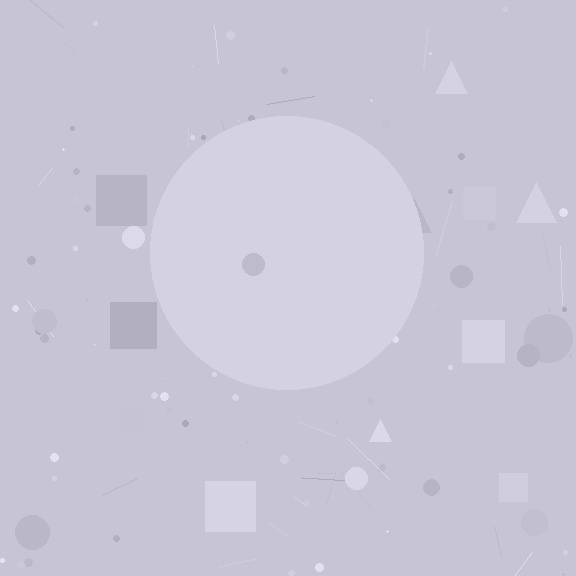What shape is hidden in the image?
A circle is hidden in the image.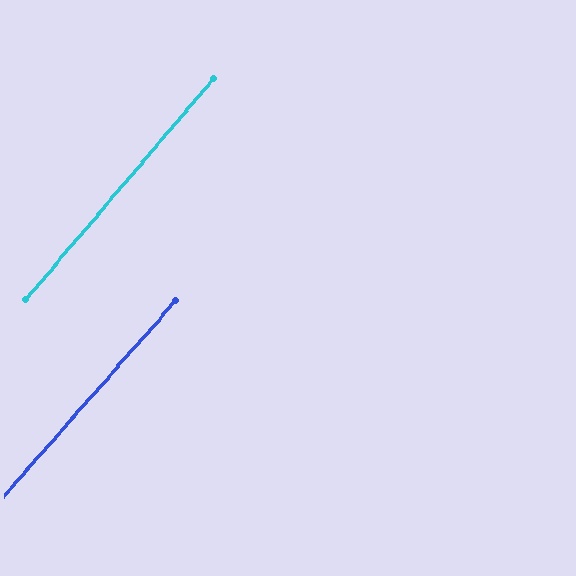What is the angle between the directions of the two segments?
Approximately 1 degree.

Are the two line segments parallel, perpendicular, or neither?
Parallel — their directions differ by only 1.1°.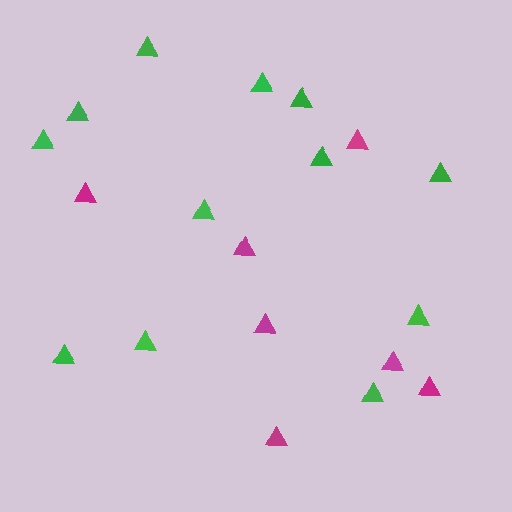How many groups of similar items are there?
There are 2 groups: one group of magenta triangles (7) and one group of green triangles (12).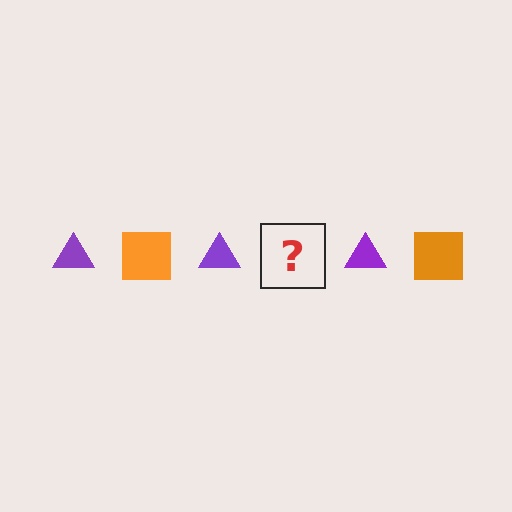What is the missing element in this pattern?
The missing element is an orange square.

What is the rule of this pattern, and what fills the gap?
The rule is that the pattern alternates between purple triangle and orange square. The gap should be filled with an orange square.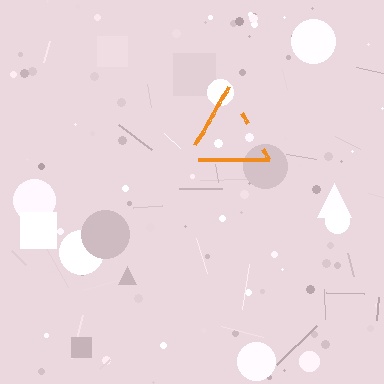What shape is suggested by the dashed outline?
The dashed outline suggests a triangle.